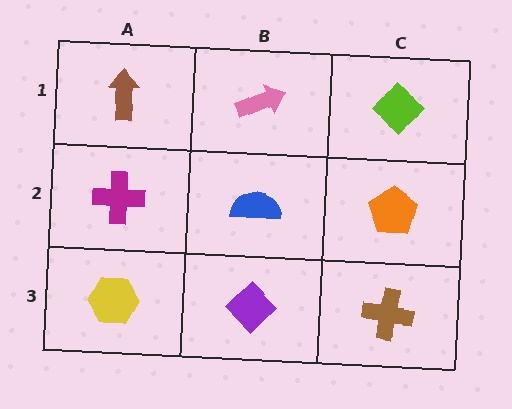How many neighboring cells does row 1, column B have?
3.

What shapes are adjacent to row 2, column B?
A pink arrow (row 1, column B), a purple diamond (row 3, column B), a magenta cross (row 2, column A), an orange pentagon (row 2, column C).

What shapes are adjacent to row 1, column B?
A blue semicircle (row 2, column B), a brown arrow (row 1, column A), a lime diamond (row 1, column C).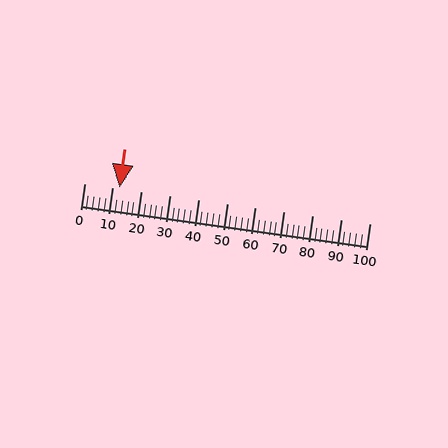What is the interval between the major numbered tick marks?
The major tick marks are spaced 10 units apart.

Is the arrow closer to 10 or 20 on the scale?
The arrow is closer to 10.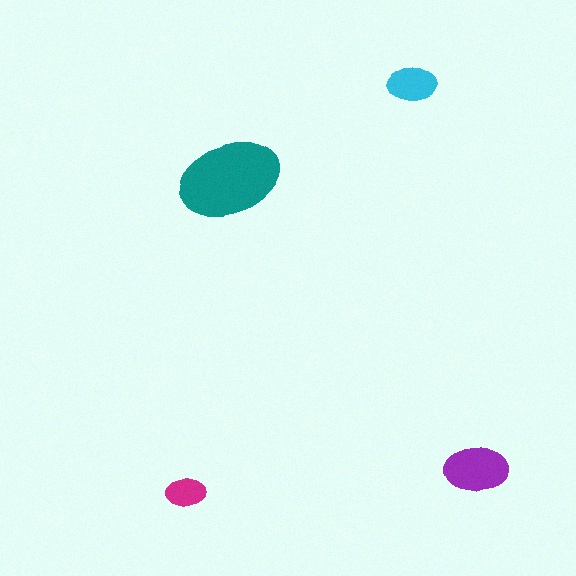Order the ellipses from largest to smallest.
the teal one, the purple one, the cyan one, the magenta one.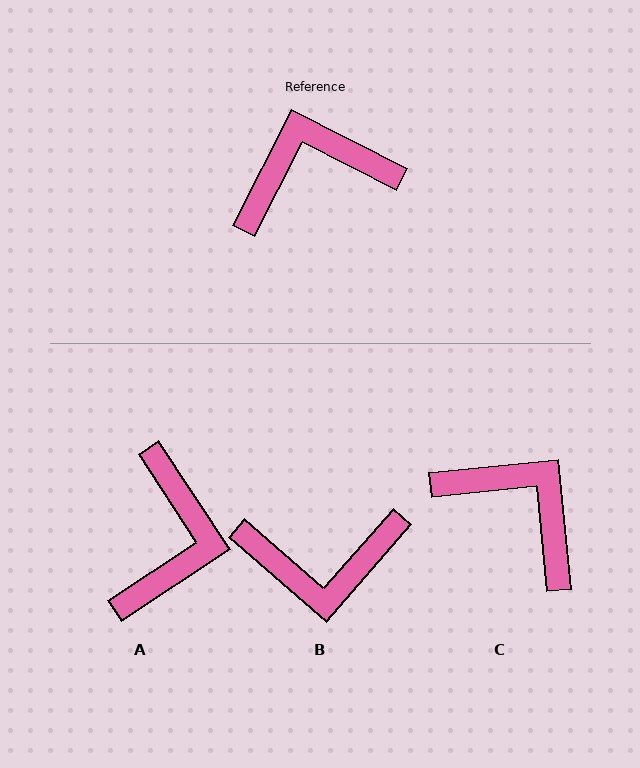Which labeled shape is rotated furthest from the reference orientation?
B, about 166 degrees away.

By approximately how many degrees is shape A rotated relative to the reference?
Approximately 120 degrees clockwise.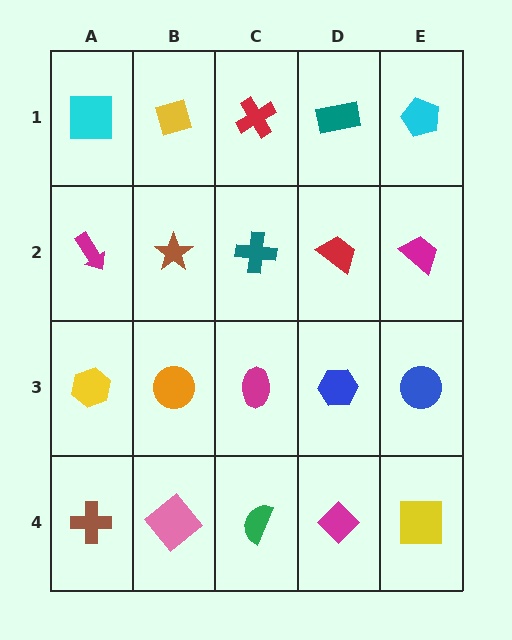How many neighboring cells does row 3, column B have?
4.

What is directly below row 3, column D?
A magenta diamond.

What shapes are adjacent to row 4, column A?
A yellow hexagon (row 3, column A), a pink diamond (row 4, column B).